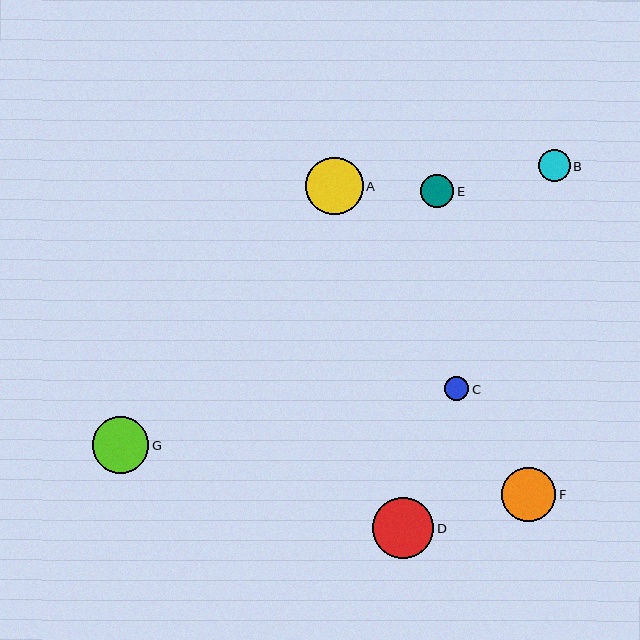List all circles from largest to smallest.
From largest to smallest: D, A, G, F, E, B, C.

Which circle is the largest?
Circle D is the largest with a size of approximately 61 pixels.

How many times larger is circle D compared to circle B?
Circle D is approximately 1.9 times the size of circle B.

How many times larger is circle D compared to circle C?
Circle D is approximately 2.5 times the size of circle C.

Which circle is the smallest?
Circle C is the smallest with a size of approximately 24 pixels.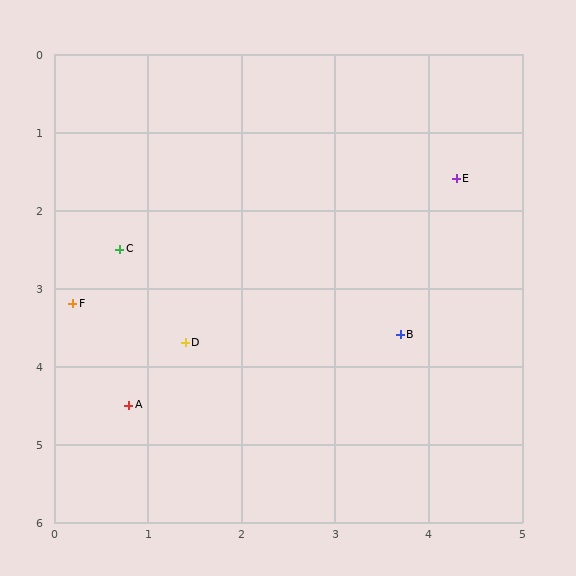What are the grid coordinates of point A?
Point A is at approximately (0.8, 4.5).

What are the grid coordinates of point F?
Point F is at approximately (0.2, 3.2).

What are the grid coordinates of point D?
Point D is at approximately (1.4, 3.7).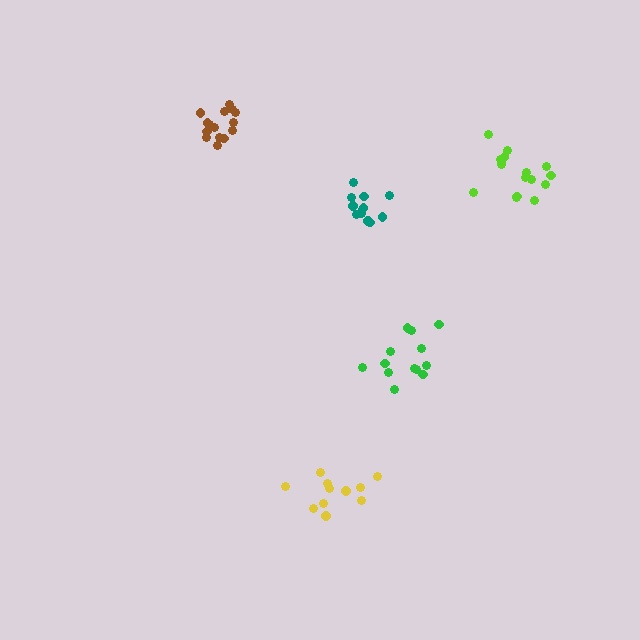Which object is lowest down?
The yellow cluster is bottommost.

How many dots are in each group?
Group 1: 15 dots, Group 2: 11 dots, Group 3: 12 dots, Group 4: 13 dots, Group 5: 16 dots (67 total).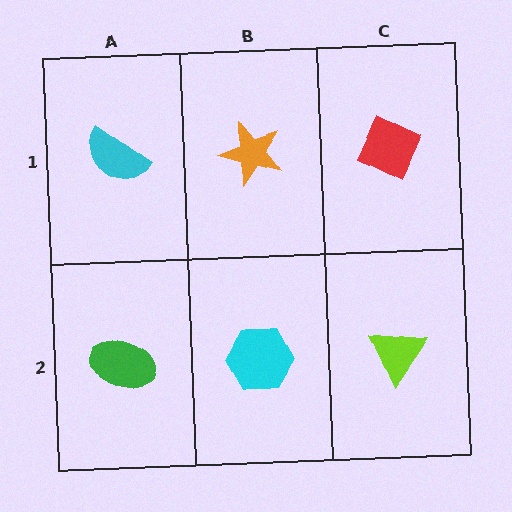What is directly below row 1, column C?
A lime triangle.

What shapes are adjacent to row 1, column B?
A cyan hexagon (row 2, column B), a cyan semicircle (row 1, column A), a red diamond (row 1, column C).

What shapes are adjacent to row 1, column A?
A green ellipse (row 2, column A), an orange star (row 1, column B).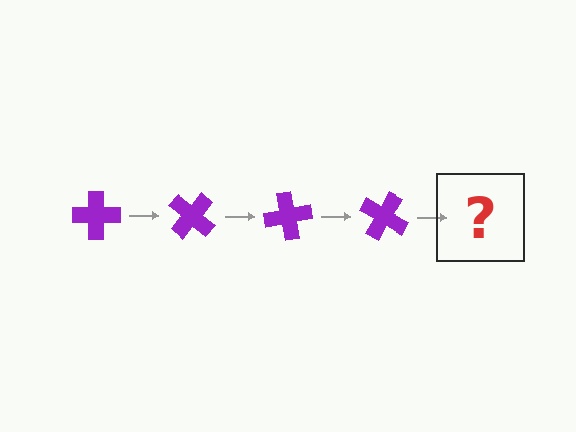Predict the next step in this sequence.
The next step is a purple cross rotated 160 degrees.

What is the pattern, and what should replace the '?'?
The pattern is that the cross rotates 40 degrees each step. The '?' should be a purple cross rotated 160 degrees.